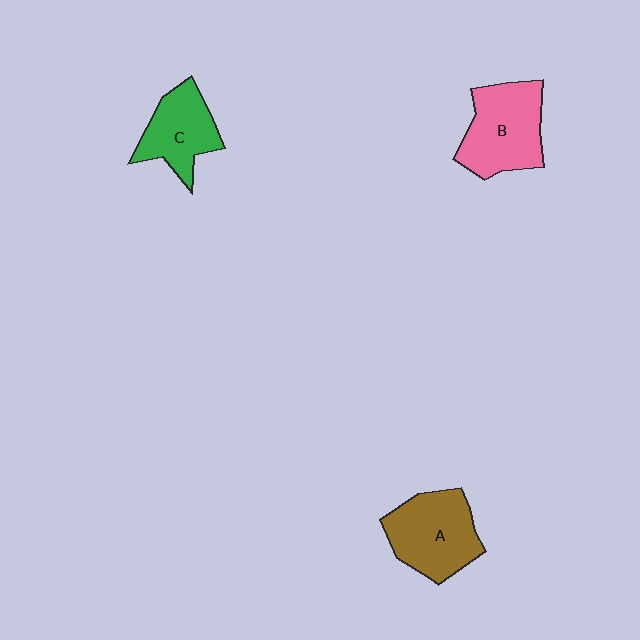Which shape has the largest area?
Shape B (pink).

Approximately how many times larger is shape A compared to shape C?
Approximately 1.3 times.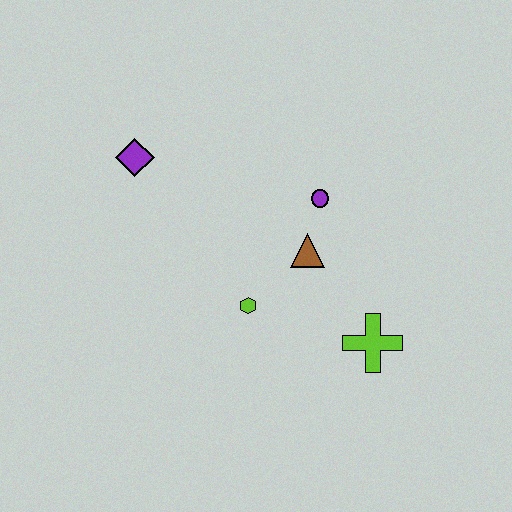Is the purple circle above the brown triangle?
Yes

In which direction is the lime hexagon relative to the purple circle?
The lime hexagon is below the purple circle.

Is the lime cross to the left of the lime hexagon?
No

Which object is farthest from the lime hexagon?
The purple diamond is farthest from the lime hexagon.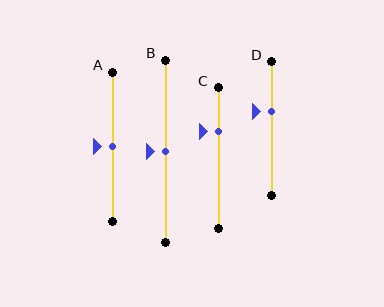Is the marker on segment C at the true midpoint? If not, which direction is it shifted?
No, the marker on segment C is shifted upward by about 19% of the segment length.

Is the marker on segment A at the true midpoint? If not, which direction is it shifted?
Yes, the marker on segment A is at the true midpoint.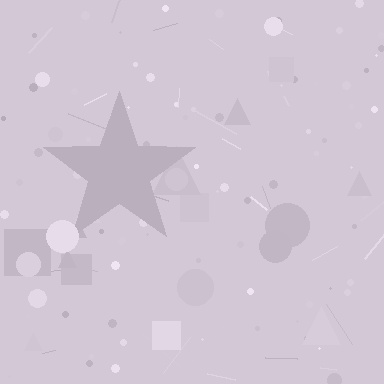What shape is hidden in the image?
A star is hidden in the image.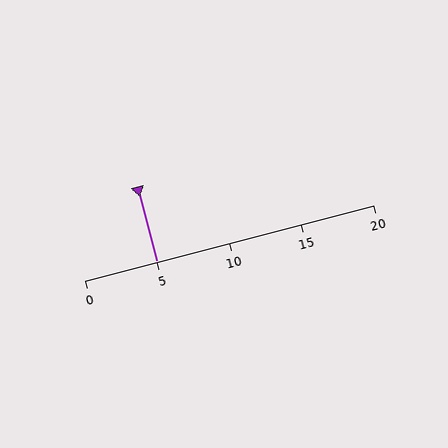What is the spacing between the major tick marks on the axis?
The major ticks are spaced 5 apart.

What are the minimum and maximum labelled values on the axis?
The axis runs from 0 to 20.